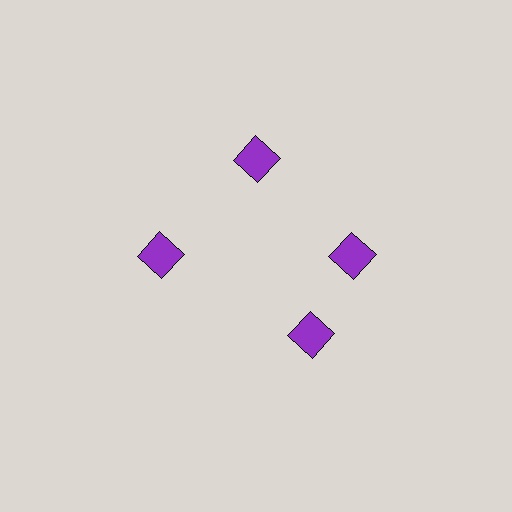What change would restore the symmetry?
The symmetry would be restored by rotating it back into even spacing with its neighbors so that all 4 squares sit at equal angles and equal distance from the center.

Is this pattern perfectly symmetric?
No. The 4 purple squares are arranged in a ring, but one element near the 6 o'clock position is rotated out of alignment along the ring, breaking the 4-fold rotational symmetry.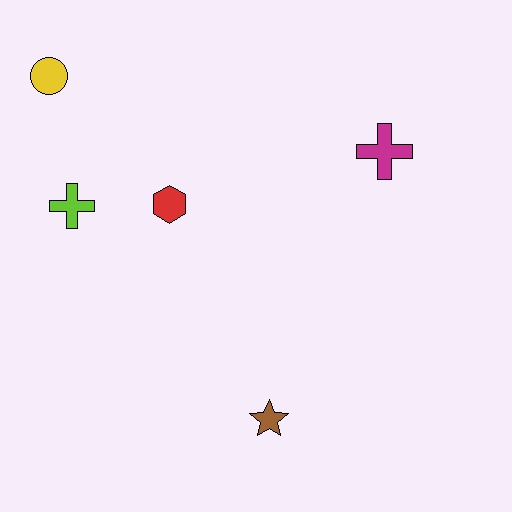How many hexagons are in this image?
There is 1 hexagon.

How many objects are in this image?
There are 5 objects.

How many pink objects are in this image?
There are no pink objects.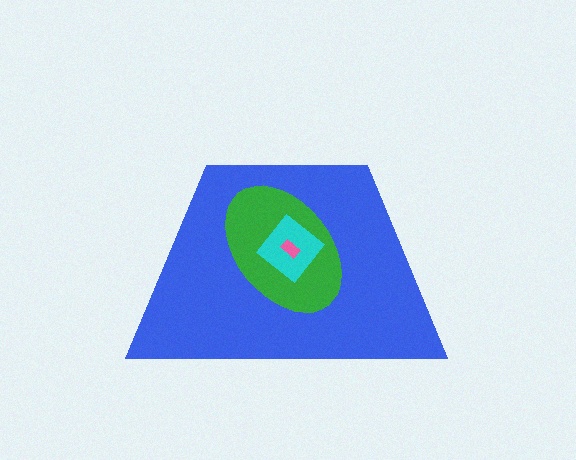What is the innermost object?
The pink rectangle.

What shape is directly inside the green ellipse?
The cyan diamond.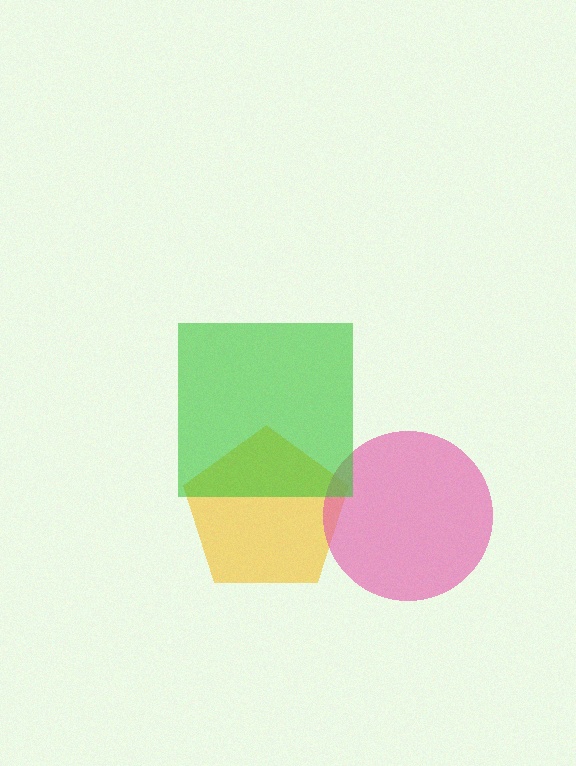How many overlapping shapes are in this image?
There are 3 overlapping shapes in the image.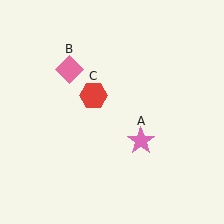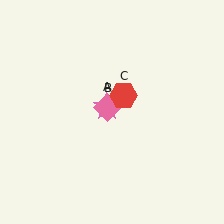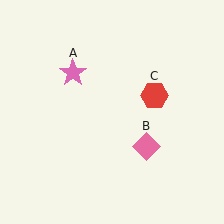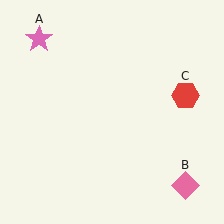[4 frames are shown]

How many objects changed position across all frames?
3 objects changed position: pink star (object A), pink diamond (object B), red hexagon (object C).